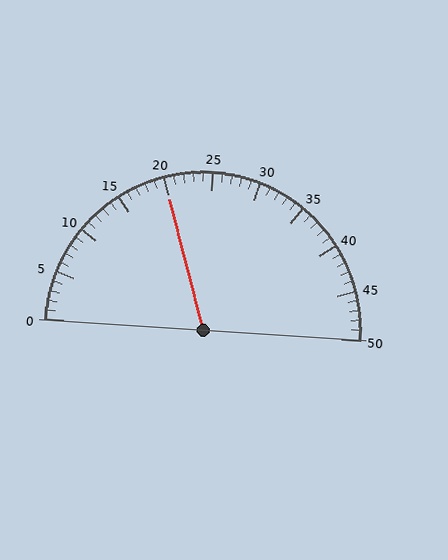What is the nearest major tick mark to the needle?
The nearest major tick mark is 20.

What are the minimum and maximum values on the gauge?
The gauge ranges from 0 to 50.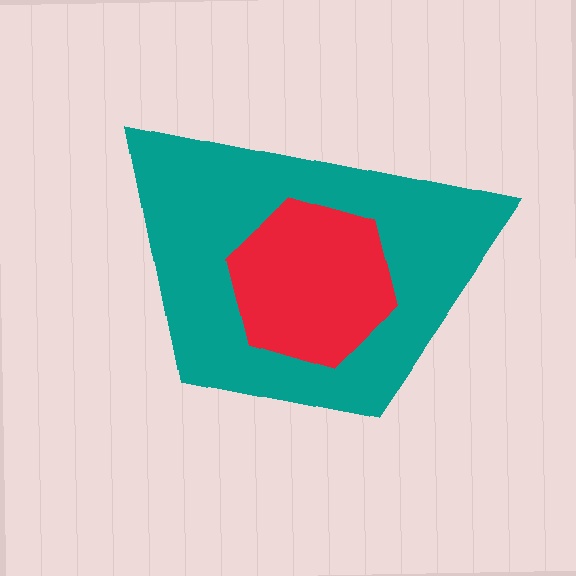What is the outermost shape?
The teal trapezoid.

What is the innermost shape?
The red hexagon.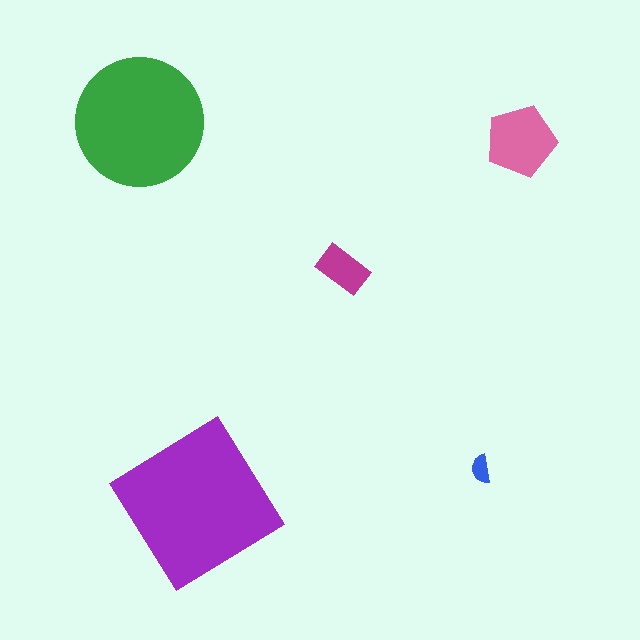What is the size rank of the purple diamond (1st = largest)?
1st.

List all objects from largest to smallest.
The purple diamond, the green circle, the pink pentagon, the magenta rectangle, the blue semicircle.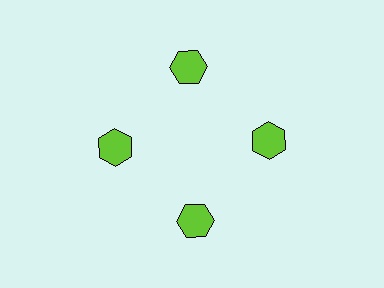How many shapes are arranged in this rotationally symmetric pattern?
There are 4 shapes, arranged in 4 groups of 1.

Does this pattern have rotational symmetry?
Yes, this pattern has 4-fold rotational symmetry. It looks the same after rotating 90 degrees around the center.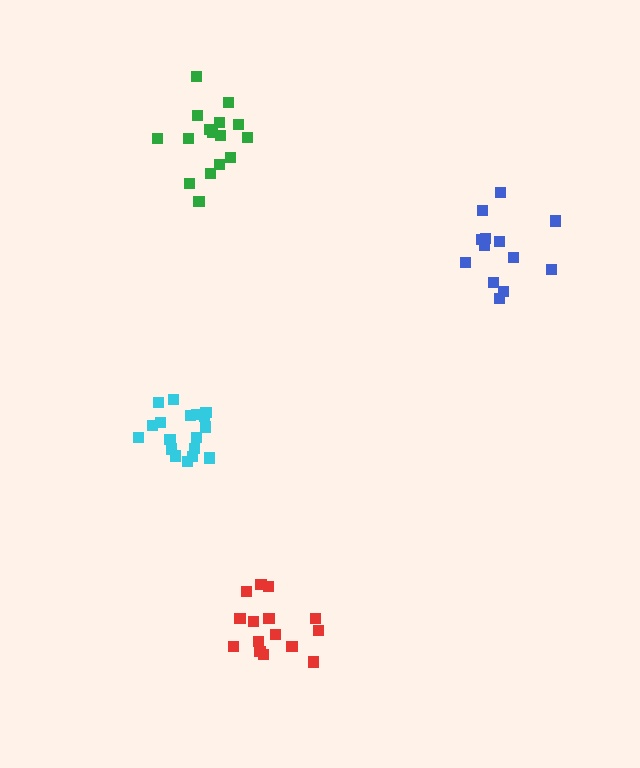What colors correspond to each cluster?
The clusters are colored: green, cyan, red, blue.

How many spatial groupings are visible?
There are 4 spatial groupings.